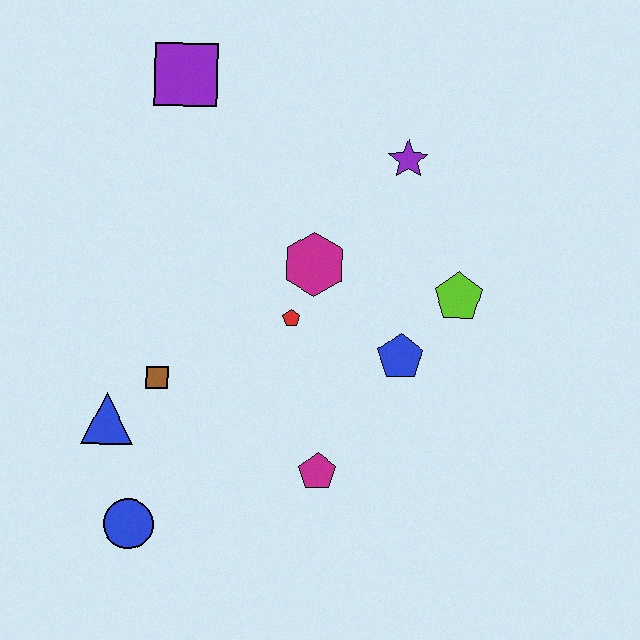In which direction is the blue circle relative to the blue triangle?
The blue circle is below the blue triangle.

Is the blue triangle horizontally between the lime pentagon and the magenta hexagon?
No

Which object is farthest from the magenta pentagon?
The purple square is farthest from the magenta pentagon.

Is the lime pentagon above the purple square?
No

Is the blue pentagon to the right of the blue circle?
Yes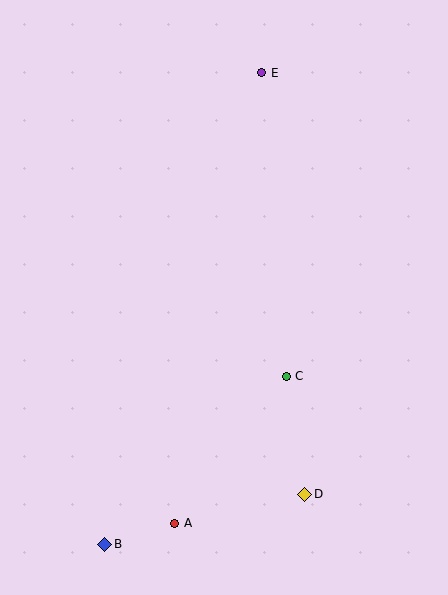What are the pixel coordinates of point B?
Point B is at (105, 544).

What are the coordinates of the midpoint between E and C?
The midpoint between E and C is at (274, 224).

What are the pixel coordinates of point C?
Point C is at (286, 376).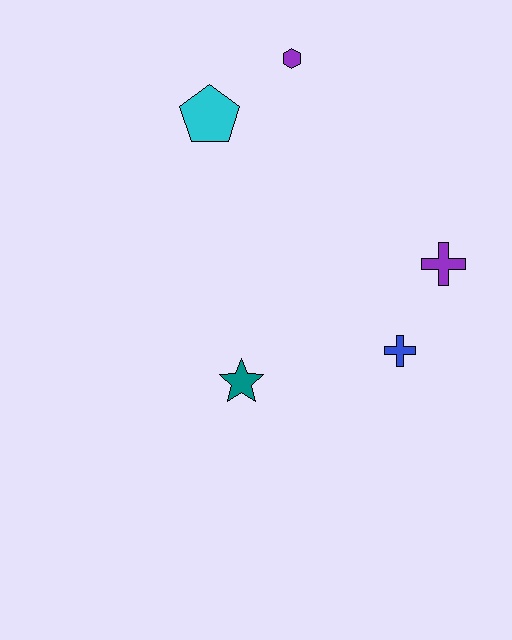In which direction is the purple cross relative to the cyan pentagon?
The purple cross is to the right of the cyan pentagon.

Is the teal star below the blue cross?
Yes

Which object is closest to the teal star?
The blue cross is closest to the teal star.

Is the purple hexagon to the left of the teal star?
No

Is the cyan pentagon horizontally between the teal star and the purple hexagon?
No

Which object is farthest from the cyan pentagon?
The blue cross is farthest from the cyan pentagon.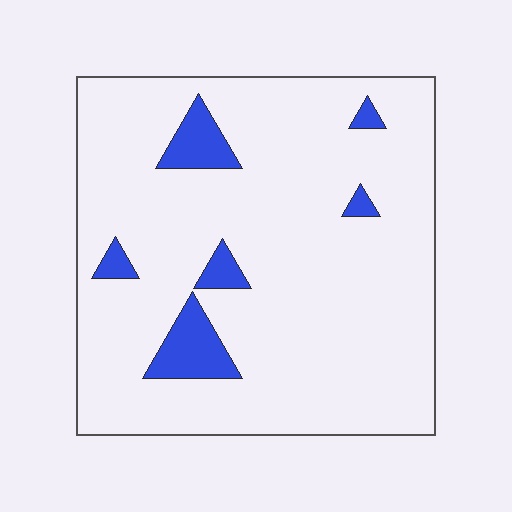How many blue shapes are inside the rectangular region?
6.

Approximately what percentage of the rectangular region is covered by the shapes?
Approximately 10%.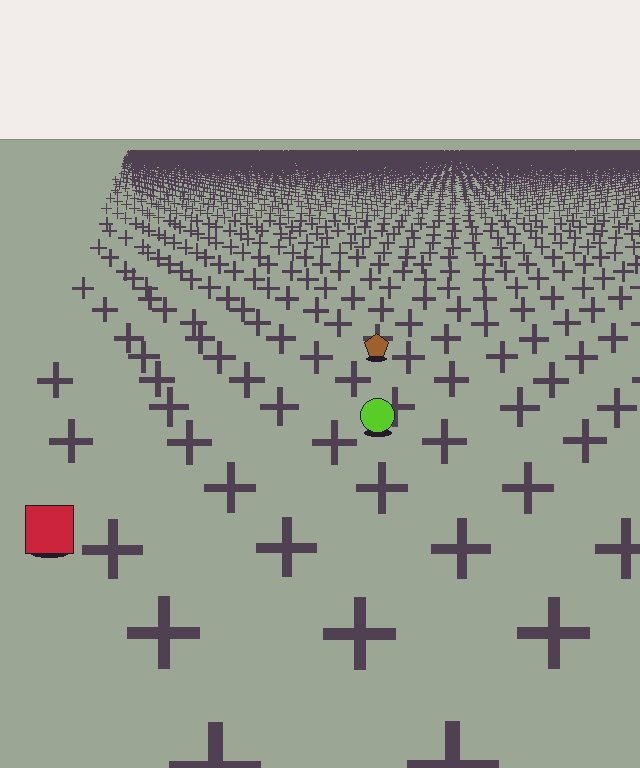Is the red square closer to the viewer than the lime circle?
Yes. The red square is closer — you can tell from the texture gradient: the ground texture is coarser near it.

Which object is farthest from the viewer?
The brown pentagon is farthest from the viewer. It appears smaller and the ground texture around it is denser.